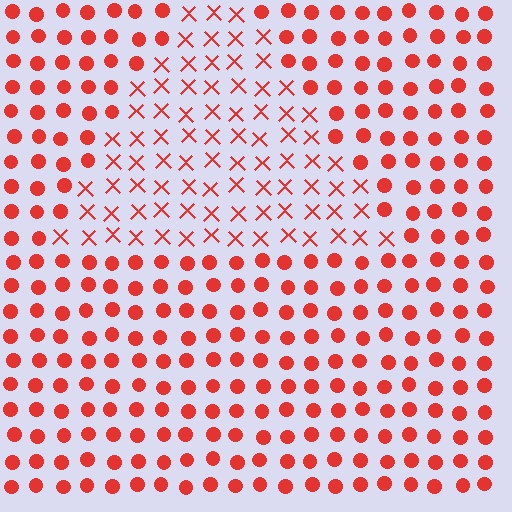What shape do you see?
I see a triangle.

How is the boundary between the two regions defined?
The boundary is defined by a change in element shape: X marks inside vs. circles outside. All elements share the same color and spacing.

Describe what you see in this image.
The image is filled with small red elements arranged in a uniform grid. A triangle-shaped region contains X marks, while the surrounding area contains circles. The boundary is defined purely by the change in element shape.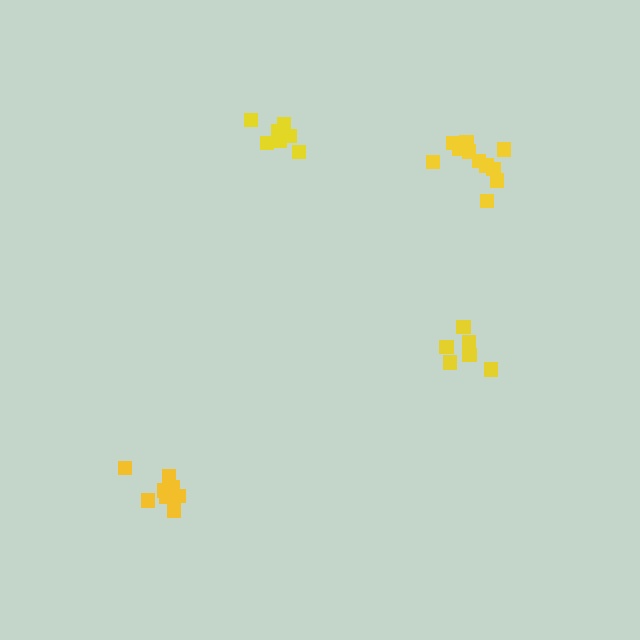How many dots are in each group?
Group 1: 11 dots, Group 2: 7 dots, Group 3: 7 dots, Group 4: 8 dots (33 total).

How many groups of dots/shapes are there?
There are 4 groups.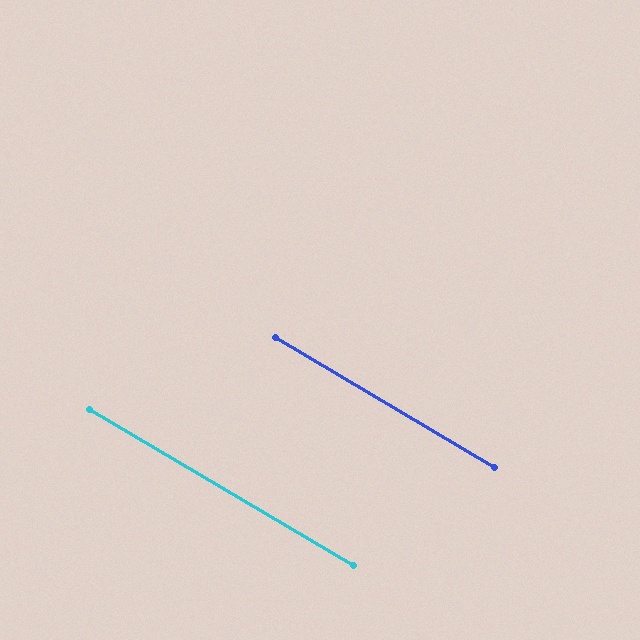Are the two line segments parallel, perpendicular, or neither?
Parallel — their directions differ by only 0.0°.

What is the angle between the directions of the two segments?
Approximately 0 degrees.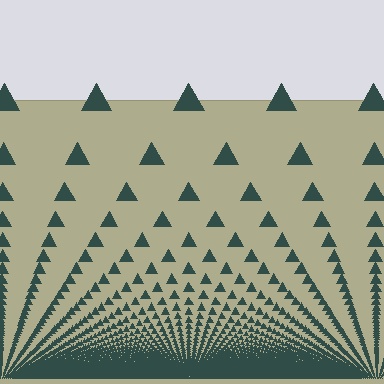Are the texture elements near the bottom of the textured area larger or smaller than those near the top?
Smaller. The gradient is inverted — elements near the bottom are smaller and denser.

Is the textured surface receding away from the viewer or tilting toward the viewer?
The surface appears to tilt toward the viewer. Texture elements get larger and sparser toward the top.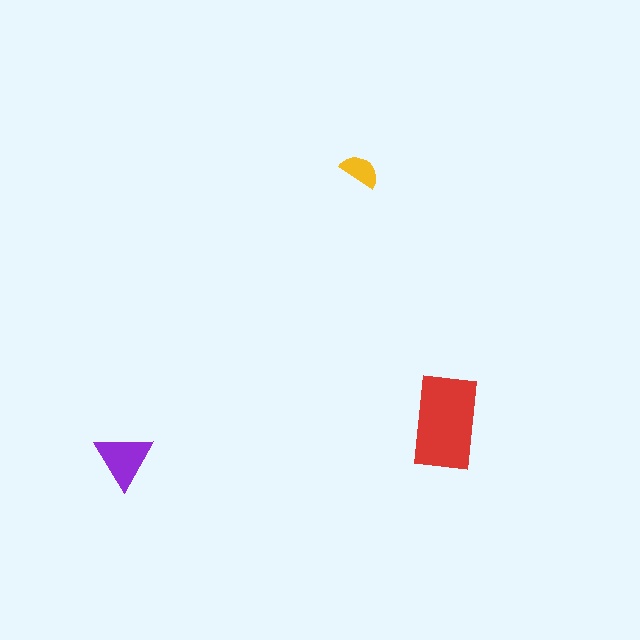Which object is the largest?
The red rectangle.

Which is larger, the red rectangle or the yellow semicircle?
The red rectangle.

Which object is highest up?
The yellow semicircle is topmost.